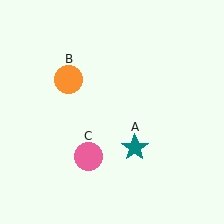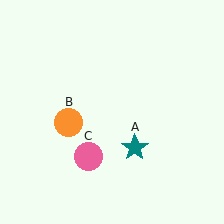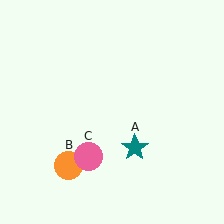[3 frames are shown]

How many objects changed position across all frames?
1 object changed position: orange circle (object B).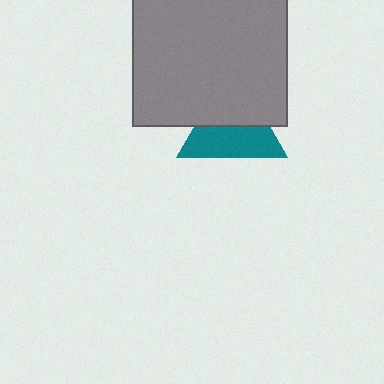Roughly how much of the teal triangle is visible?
About half of it is visible (roughly 52%).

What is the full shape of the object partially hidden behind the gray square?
The partially hidden object is a teal triangle.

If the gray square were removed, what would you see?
You would see the complete teal triangle.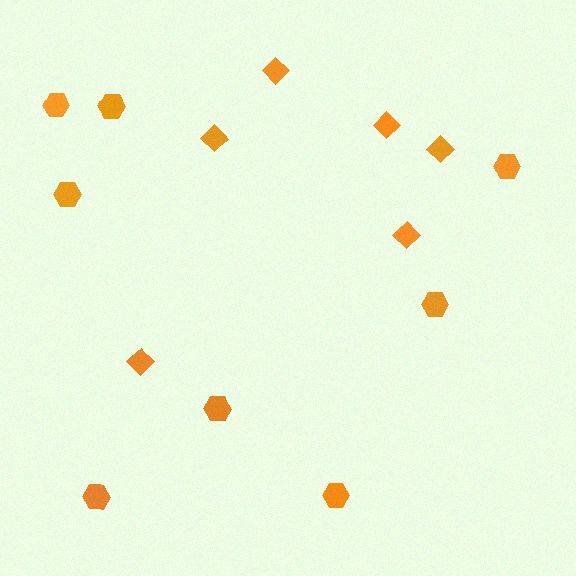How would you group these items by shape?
There are 2 groups: one group of diamonds (6) and one group of hexagons (8).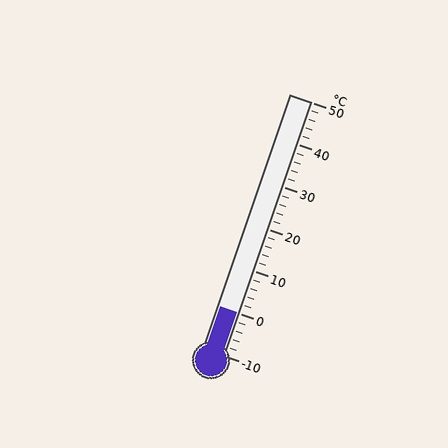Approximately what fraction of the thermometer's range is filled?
The thermometer is filled to approximately 15% of its range.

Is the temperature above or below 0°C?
The temperature is at 0°C.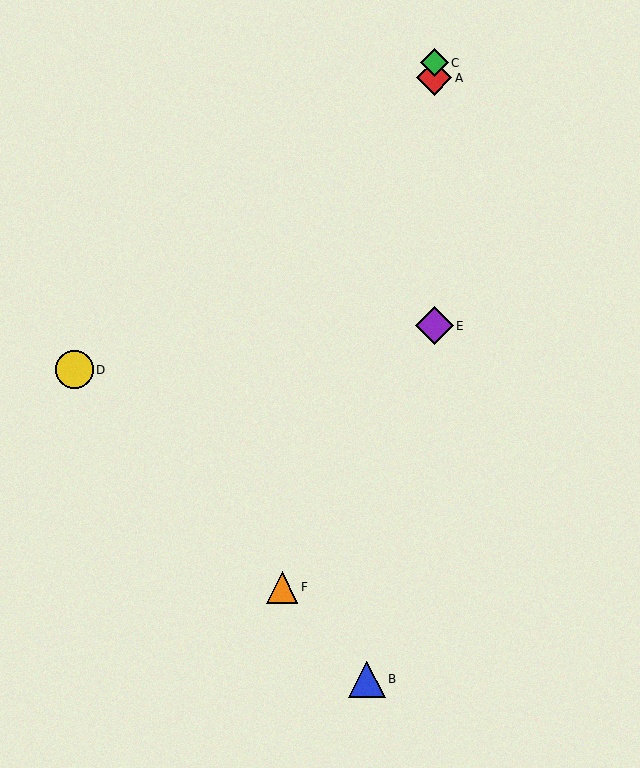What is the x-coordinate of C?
Object C is at x≈434.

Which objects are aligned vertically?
Objects A, C, E are aligned vertically.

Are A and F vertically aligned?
No, A is at x≈434 and F is at x≈282.